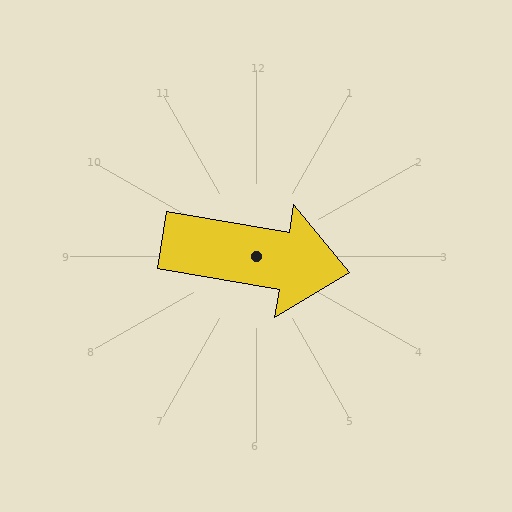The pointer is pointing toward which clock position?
Roughly 3 o'clock.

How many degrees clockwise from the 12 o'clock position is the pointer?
Approximately 100 degrees.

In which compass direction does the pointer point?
East.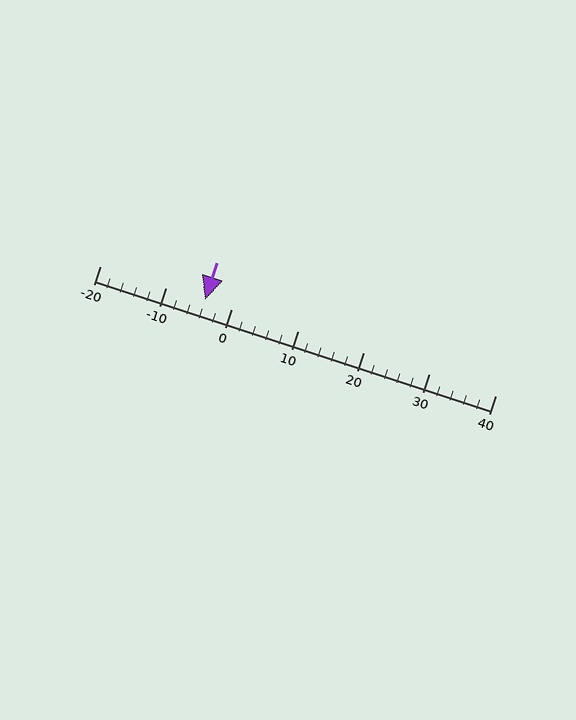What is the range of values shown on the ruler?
The ruler shows values from -20 to 40.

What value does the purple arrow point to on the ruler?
The purple arrow points to approximately -4.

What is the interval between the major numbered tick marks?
The major tick marks are spaced 10 units apart.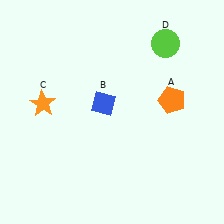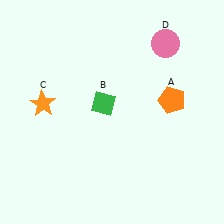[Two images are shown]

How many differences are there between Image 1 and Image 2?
There are 2 differences between the two images.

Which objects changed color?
B changed from blue to green. D changed from lime to pink.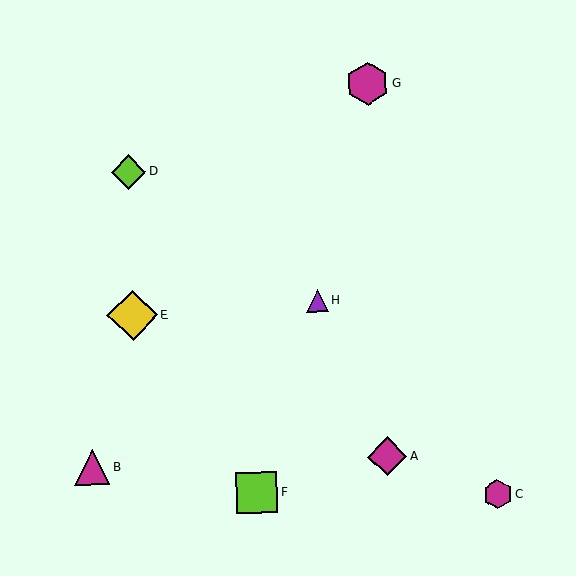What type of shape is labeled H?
Shape H is a purple triangle.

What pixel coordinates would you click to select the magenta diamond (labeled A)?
Click at (387, 457) to select the magenta diamond A.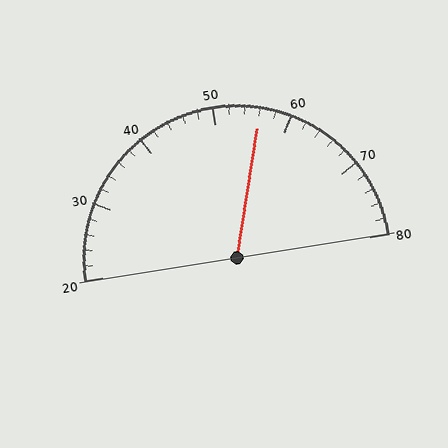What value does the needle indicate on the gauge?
The needle indicates approximately 56.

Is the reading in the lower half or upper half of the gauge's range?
The reading is in the upper half of the range (20 to 80).